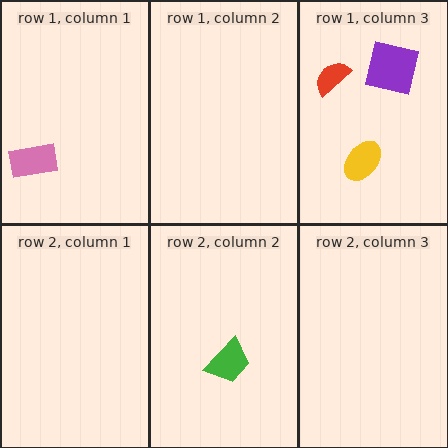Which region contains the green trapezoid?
The row 2, column 2 region.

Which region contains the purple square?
The row 1, column 3 region.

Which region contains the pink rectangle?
The row 1, column 1 region.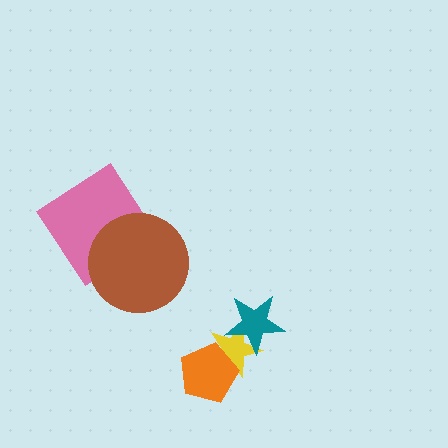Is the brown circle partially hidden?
No, no other shape covers it.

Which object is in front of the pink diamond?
The brown circle is in front of the pink diamond.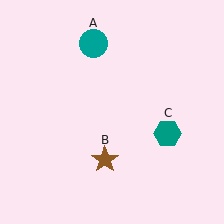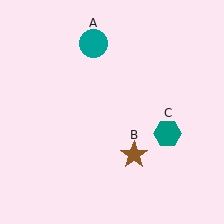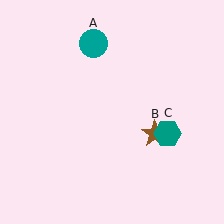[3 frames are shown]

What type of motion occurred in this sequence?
The brown star (object B) rotated counterclockwise around the center of the scene.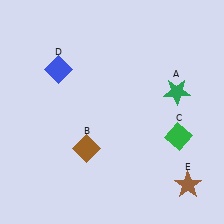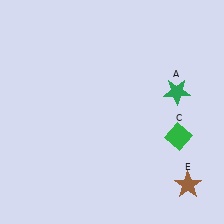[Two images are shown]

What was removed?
The brown diamond (B), the blue diamond (D) were removed in Image 2.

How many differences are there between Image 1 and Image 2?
There are 2 differences between the two images.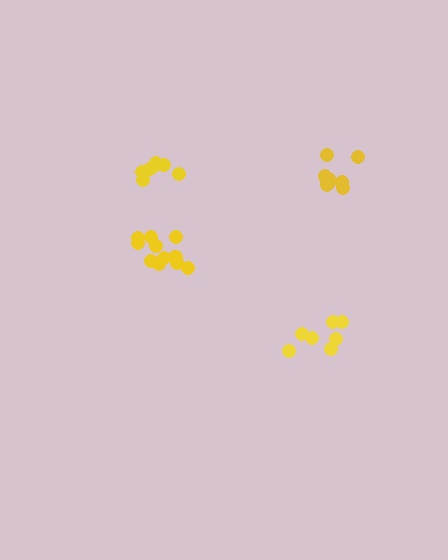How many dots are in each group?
Group 1: 7 dots, Group 2: 10 dots, Group 3: 7 dots, Group 4: 12 dots (36 total).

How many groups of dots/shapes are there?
There are 4 groups.